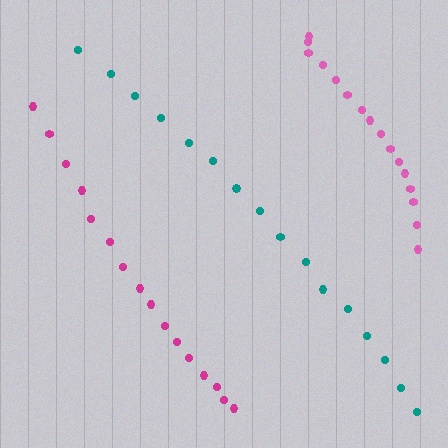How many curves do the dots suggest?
There are 3 distinct paths.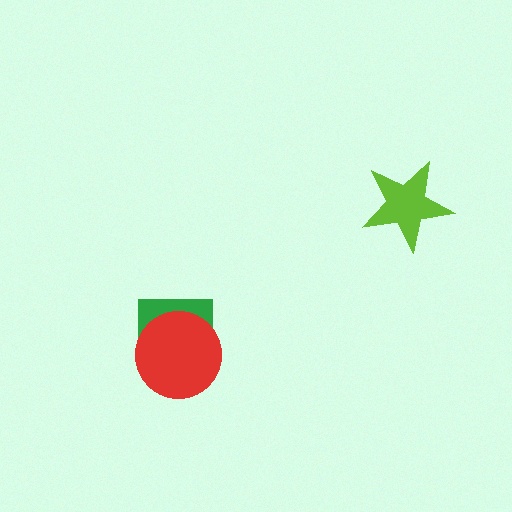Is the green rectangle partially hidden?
Yes, it is partially covered by another shape.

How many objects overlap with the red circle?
1 object overlaps with the red circle.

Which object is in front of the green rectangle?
The red circle is in front of the green rectangle.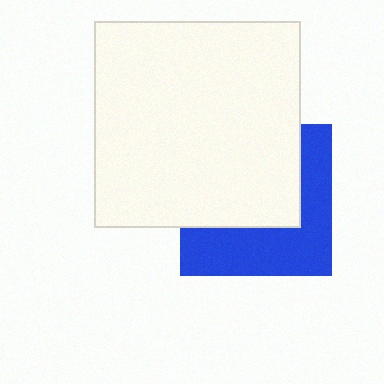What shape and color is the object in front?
The object in front is a white square.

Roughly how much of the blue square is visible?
About half of it is visible (roughly 45%).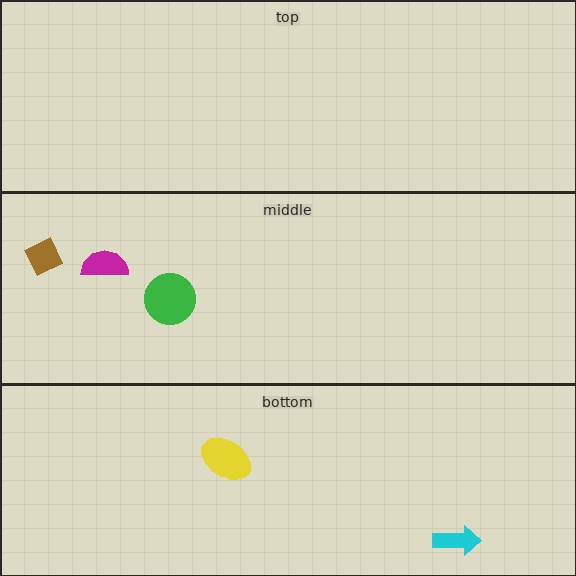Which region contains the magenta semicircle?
The middle region.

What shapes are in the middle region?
The magenta semicircle, the green circle, the brown diamond.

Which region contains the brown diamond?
The middle region.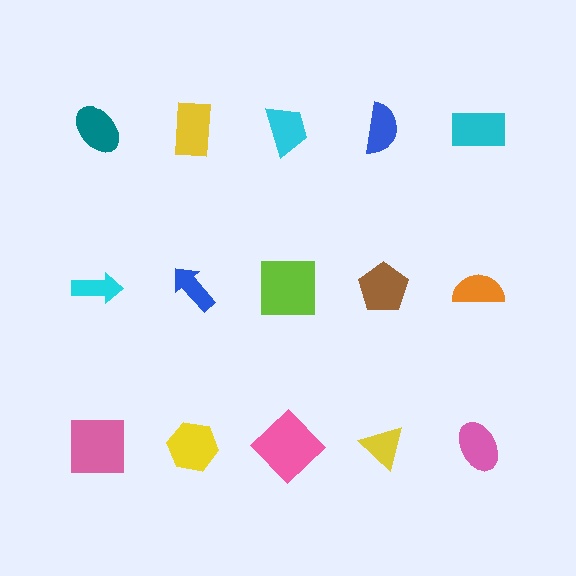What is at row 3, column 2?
A yellow hexagon.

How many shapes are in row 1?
5 shapes.